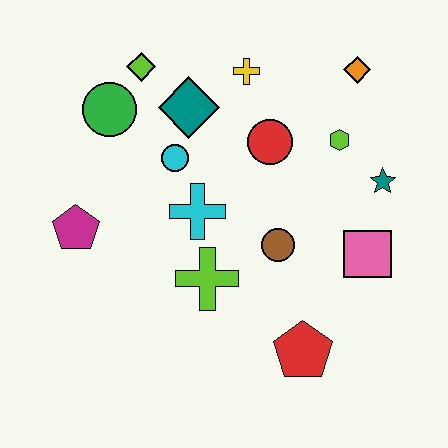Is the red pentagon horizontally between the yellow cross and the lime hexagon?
Yes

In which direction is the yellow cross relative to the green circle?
The yellow cross is to the right of the green circle.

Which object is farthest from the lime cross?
The orange diamond is farthest from the lime cross.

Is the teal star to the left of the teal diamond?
No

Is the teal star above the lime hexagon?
No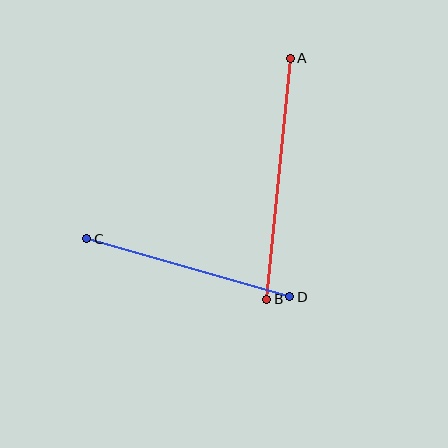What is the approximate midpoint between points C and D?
The midpoint is at approximately (188, 268) pixels.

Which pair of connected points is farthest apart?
Points A and B are farthest apart.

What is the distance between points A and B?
The distance is approximately 242 pixels.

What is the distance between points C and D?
The distance is approximately 211 pixels.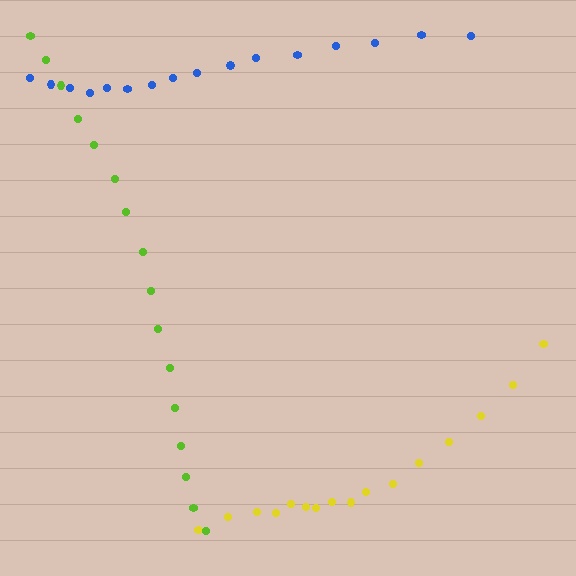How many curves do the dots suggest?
There are 3 distinct paths.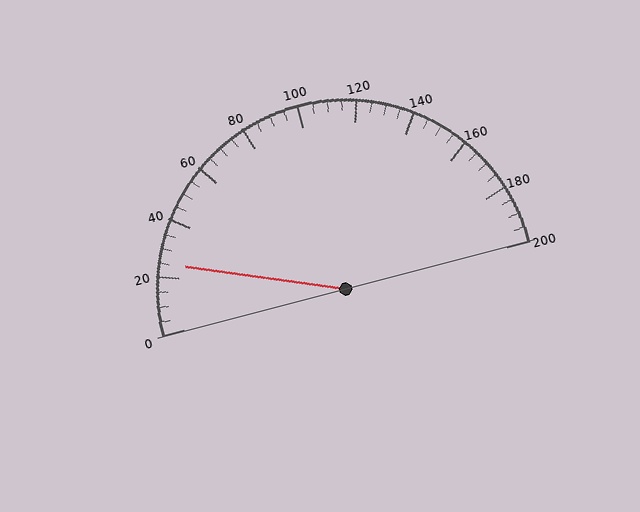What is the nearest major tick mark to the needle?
The nearest major tick mark is 20.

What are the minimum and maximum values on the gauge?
The gauge ranges from 0 to 200.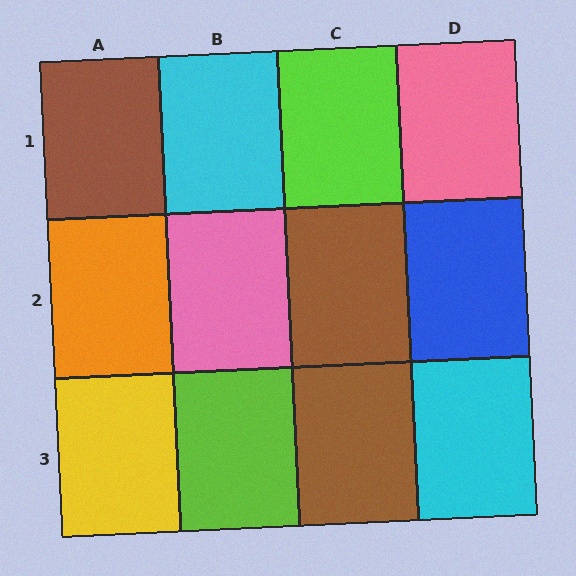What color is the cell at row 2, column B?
Pink.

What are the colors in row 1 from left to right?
Brown, cyan, lime, pink.